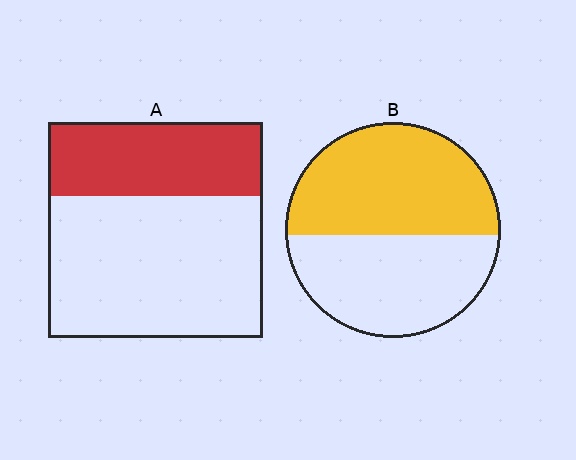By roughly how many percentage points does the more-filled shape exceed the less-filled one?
By roughly 20 percentage points (B over A).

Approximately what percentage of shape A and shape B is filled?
A is approximately 35% and B is approximately 55%.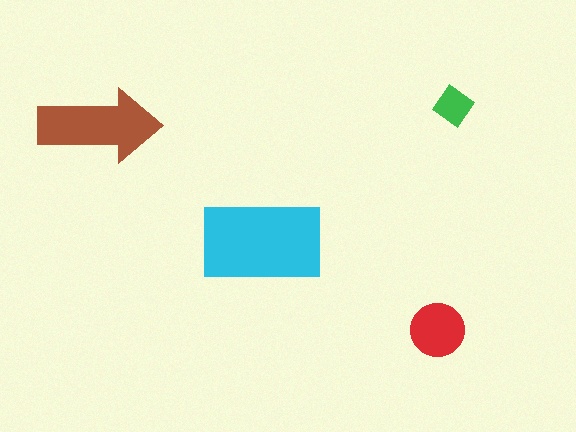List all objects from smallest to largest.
The green diamond, the red circle, the brown arrow, the cyan rectangle.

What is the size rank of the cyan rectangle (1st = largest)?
1st.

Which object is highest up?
The green diamond is topmost.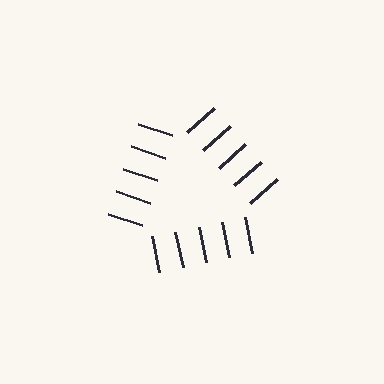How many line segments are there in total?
15 — 5 along each of the 3 edges.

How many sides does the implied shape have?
3 sides — the line-ends trace a triangle.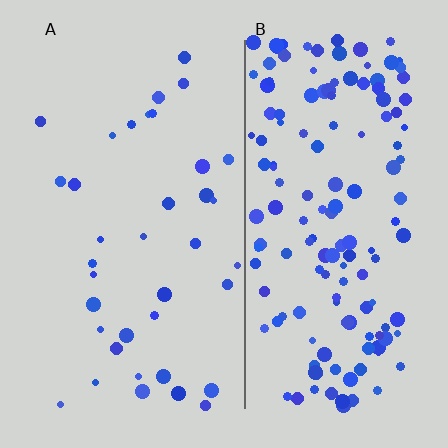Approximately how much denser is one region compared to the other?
Approximately 4.1× — region B over region A.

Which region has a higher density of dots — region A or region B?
B (the right).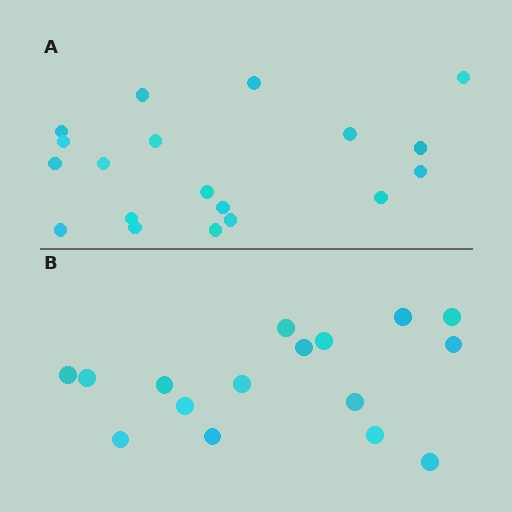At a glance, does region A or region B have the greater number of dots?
Region A (the top region) has more dots.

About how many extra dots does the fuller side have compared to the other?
Region A has just a few more — roughly 2 or 3 more dots than region B.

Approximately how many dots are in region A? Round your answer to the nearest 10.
About 20 dots. (The exact count is 19, which rounds to 20.)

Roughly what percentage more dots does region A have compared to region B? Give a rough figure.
About 20% more.